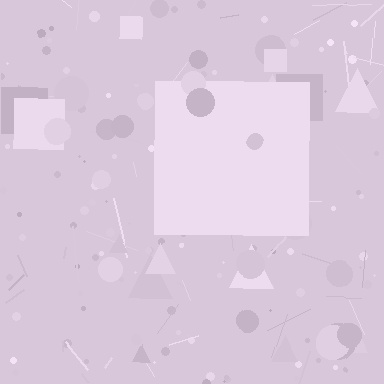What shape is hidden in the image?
A square is hidden in the image.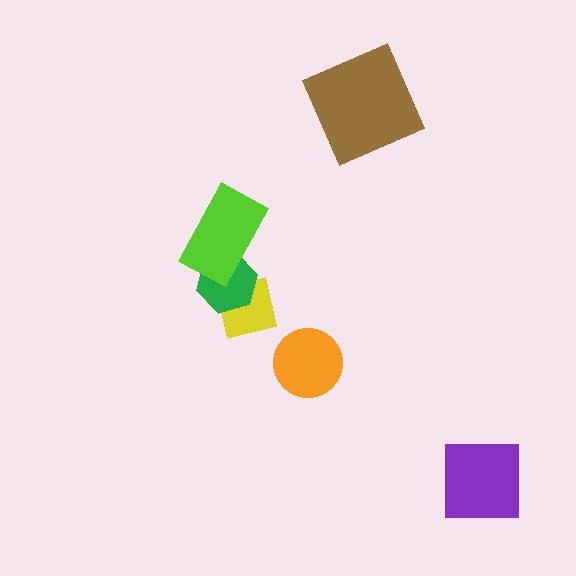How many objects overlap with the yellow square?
1 object overlaps with the yellow square.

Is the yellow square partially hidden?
Yes, it is partially covered by another shape.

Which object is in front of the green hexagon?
The lime rectangle is in front of the green hexagon.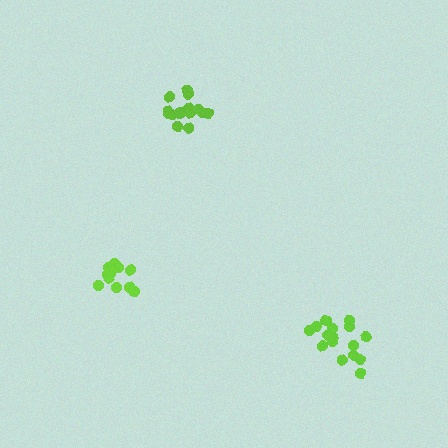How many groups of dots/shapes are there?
There are 3 groups.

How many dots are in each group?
Group 1: 16 dots, Group 2: 11 dots, Group 3: 15 dots (42 total).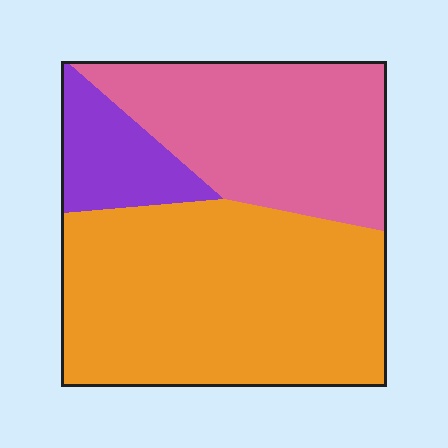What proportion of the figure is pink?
Pink covers roughly 35% of the figure.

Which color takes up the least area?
Purple, at roughly 10%.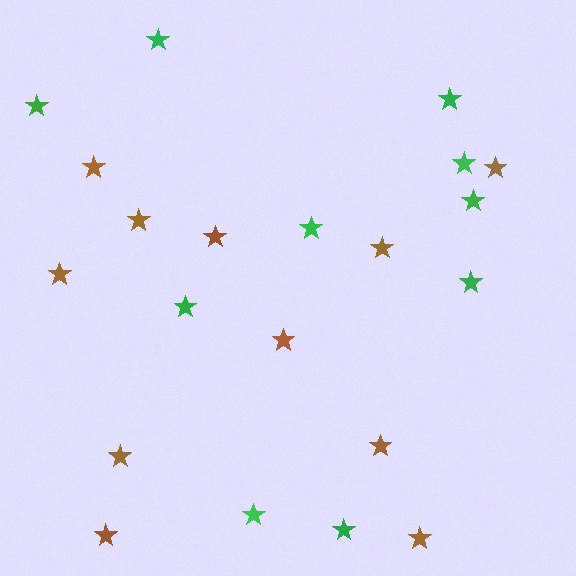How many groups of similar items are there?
There are 2 groups: one group of green stars (10) and one group of brown stars (11).